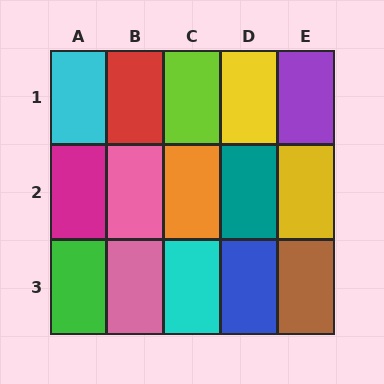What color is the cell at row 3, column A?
Green.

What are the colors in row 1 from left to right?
Cyan, red, lime, yellow, purple.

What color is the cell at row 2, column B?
Pink.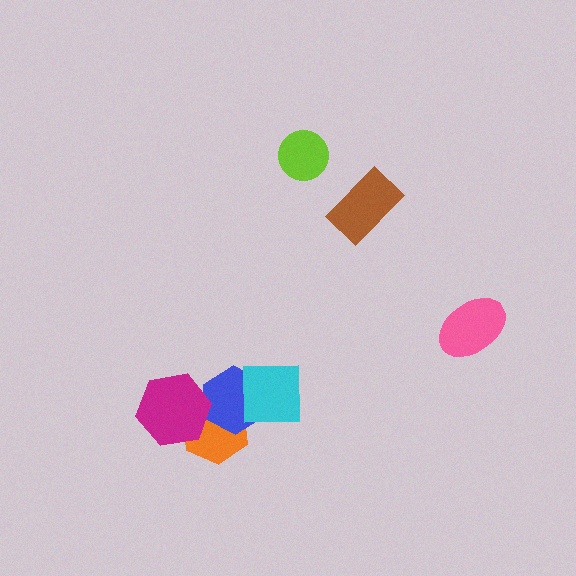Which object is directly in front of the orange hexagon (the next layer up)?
The blue hexagon is directly in front of the orange hexagon.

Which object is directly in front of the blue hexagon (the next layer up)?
The magenta hexagon is directly in front of the blue hexagon.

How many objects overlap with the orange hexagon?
3 objects overlap with the orange hexagon.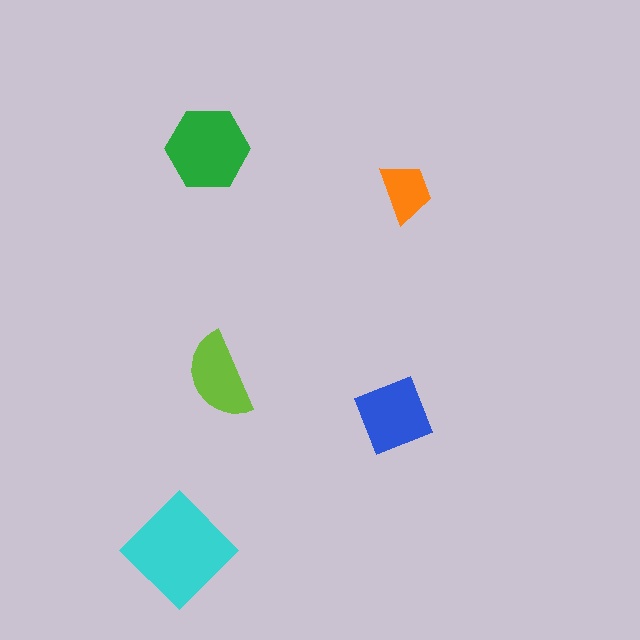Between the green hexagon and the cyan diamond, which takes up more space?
The cyan diamond.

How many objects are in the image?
There are 5 objects in the image.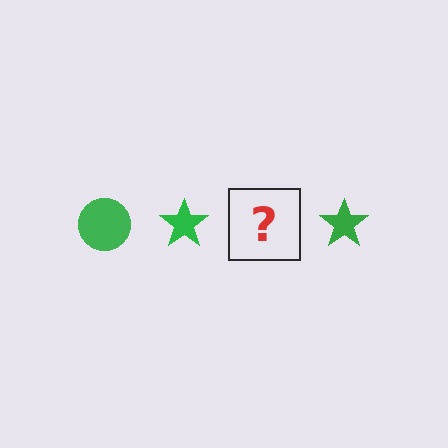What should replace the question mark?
The question mark should be replaced with a green circle.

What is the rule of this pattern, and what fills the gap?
The rule is that the pattern cycles through circle, star shapes in green. The gap should be filled with a green circle.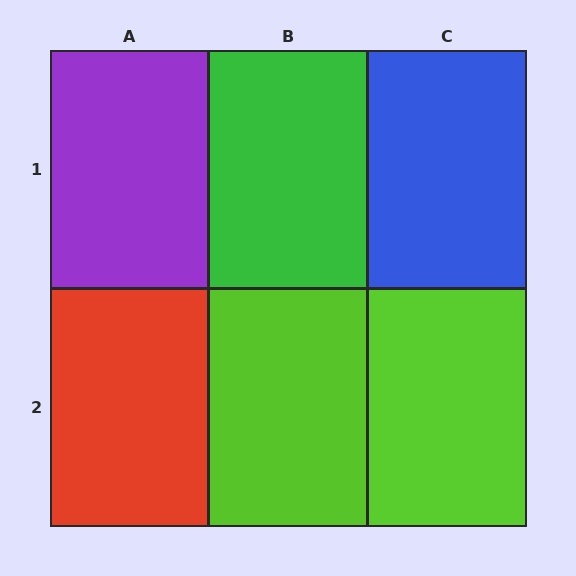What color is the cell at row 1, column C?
Blue.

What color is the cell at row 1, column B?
Green.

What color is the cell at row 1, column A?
Purple.